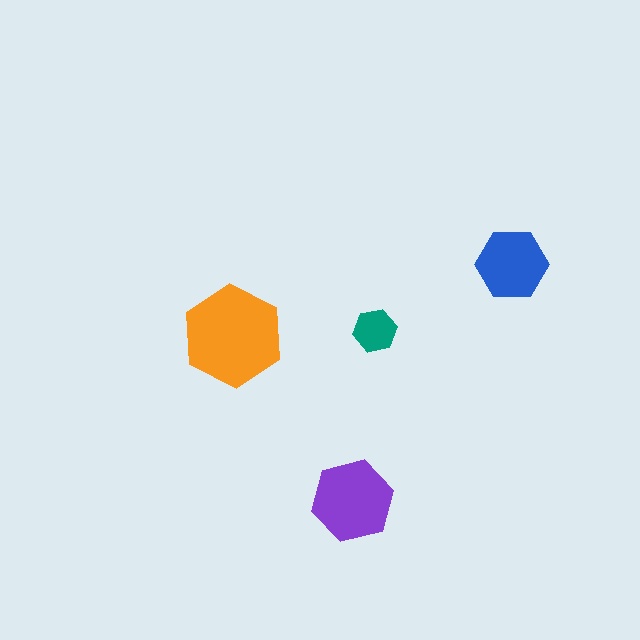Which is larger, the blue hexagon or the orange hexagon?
The orange one.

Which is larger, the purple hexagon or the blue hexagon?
The purple one.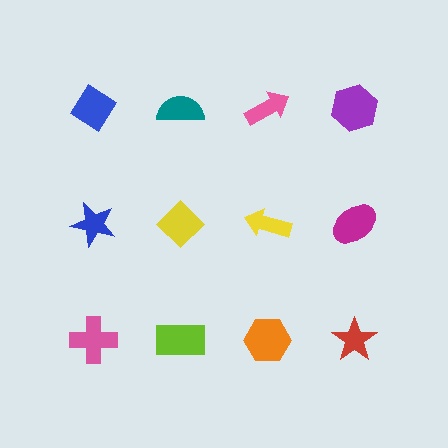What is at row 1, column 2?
A teal semicircle.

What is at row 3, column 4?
A red star.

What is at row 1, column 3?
A pink arrow.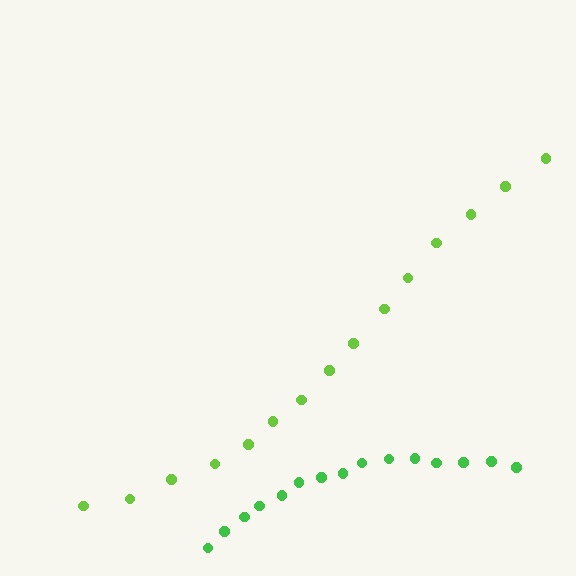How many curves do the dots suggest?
There are 2 distinct paths.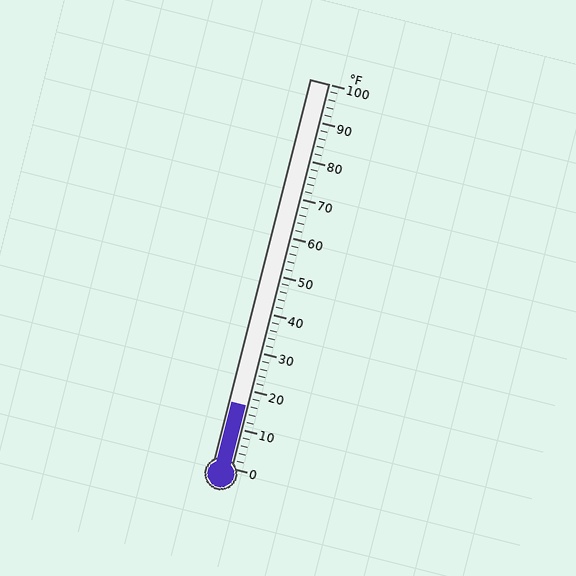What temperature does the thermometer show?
The thermometer shows approximately 16°F.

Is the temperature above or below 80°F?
The temperature is below 80°F.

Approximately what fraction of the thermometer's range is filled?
The thermometer is filled to approximately 15% of its range.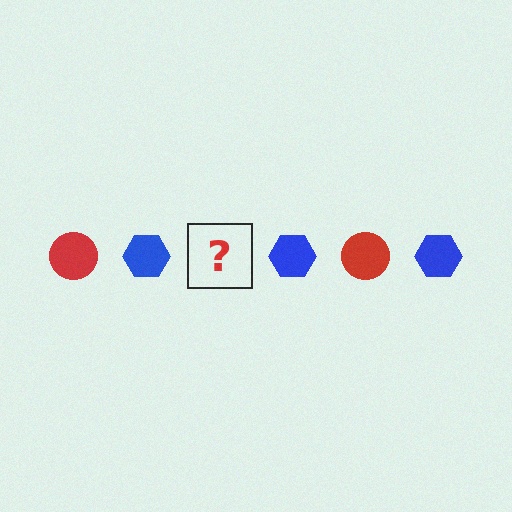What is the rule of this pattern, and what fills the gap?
The rule is that the pattern alternates between red circle and blue hexagon. The gap should be filled with a red circle.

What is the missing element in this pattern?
The missing element is a red circle.